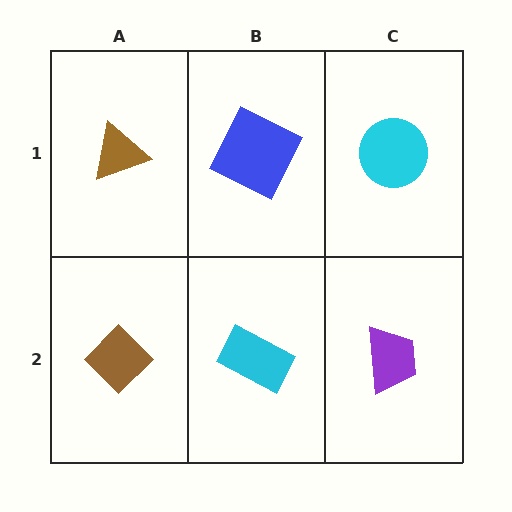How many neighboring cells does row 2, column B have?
3.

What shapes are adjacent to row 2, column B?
A blue square (row 1, column B), a brown diamond (row 2, column A), a purple trapezoid (row 2, column C).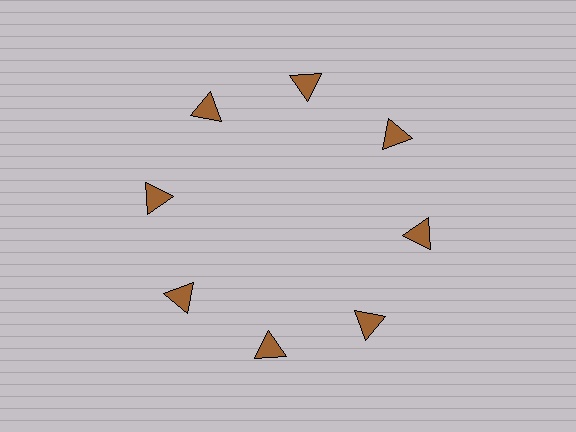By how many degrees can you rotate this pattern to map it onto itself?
The pattern maps onto itself every 45 degrees of rotation.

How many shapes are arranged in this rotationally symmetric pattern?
There are 8 shapes, arranged in 8 groups of 1.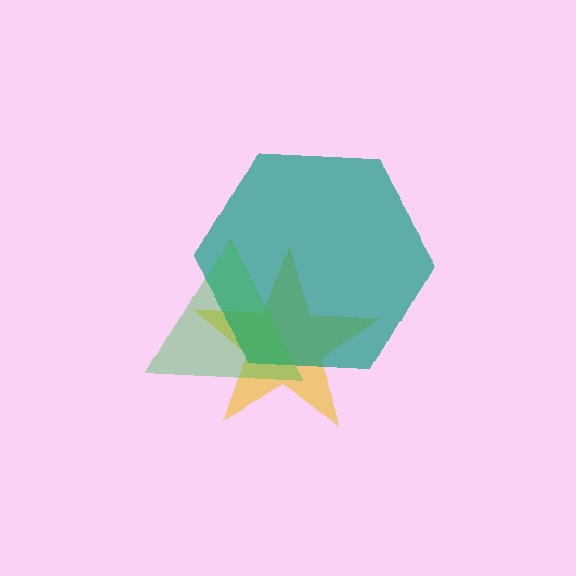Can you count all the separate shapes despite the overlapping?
Yes, there are 3 separate shapes.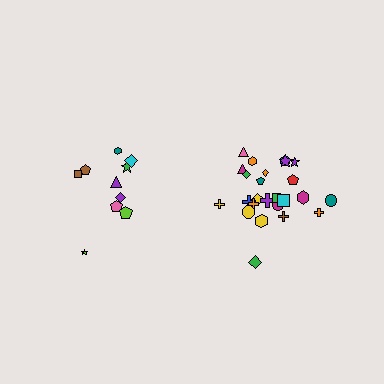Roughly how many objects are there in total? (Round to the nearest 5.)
Roughly 35 objects in total.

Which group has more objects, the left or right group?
The right group.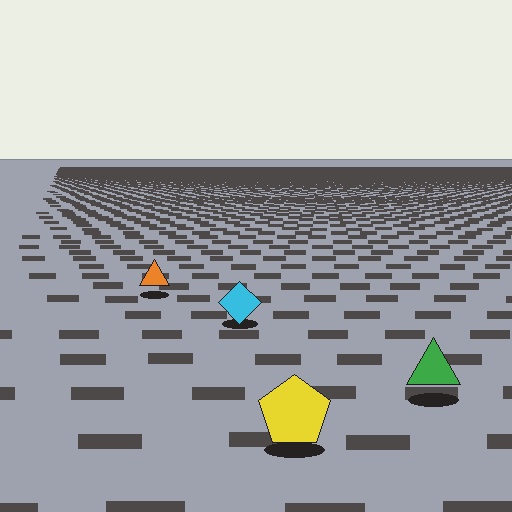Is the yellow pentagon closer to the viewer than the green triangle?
Yes. The yellow pentagon is closer — you can tell from the texture gradient: the ground texture is coarser near it.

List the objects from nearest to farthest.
From nearest to farthest: the yellow pentagon, the green triangle, the cyan diamond, the orange triangle.